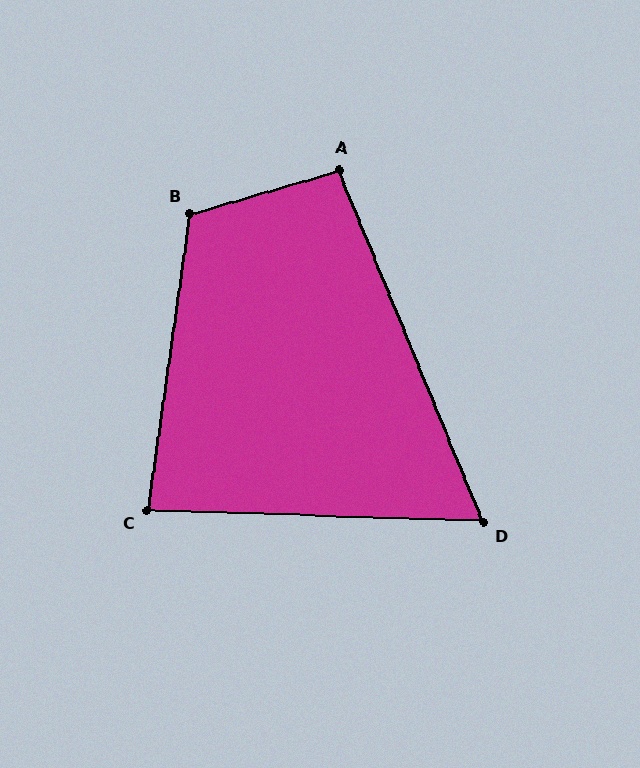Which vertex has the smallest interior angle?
D, at approximately 66 degrees.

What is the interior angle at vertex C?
Approximately 84 degrees (acute).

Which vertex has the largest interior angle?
B, at approximately 114 degrees.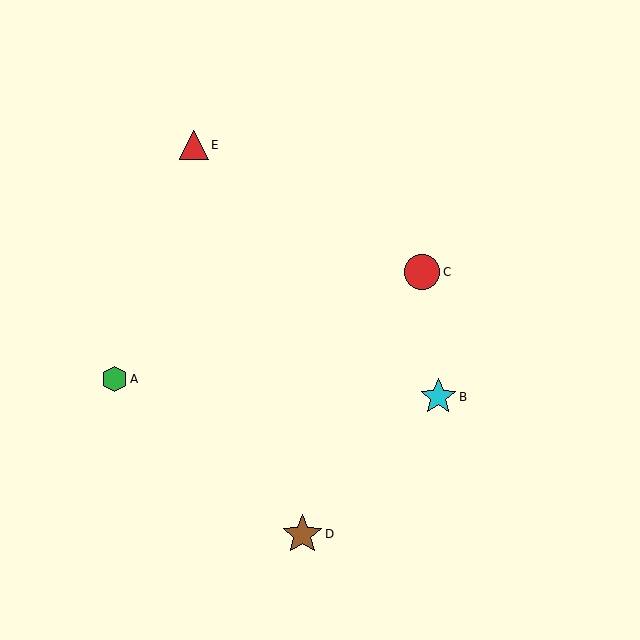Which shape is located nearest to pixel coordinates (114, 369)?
The green hexagon (labeled A) at (114, 379) is nearest to that location.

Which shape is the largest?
The brown star (labeled D) is the largest.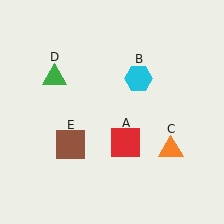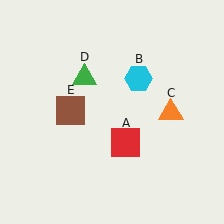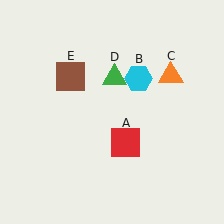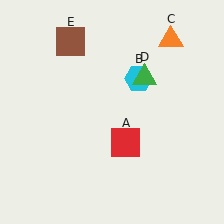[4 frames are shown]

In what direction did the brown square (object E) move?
The brown square (object E) moved up.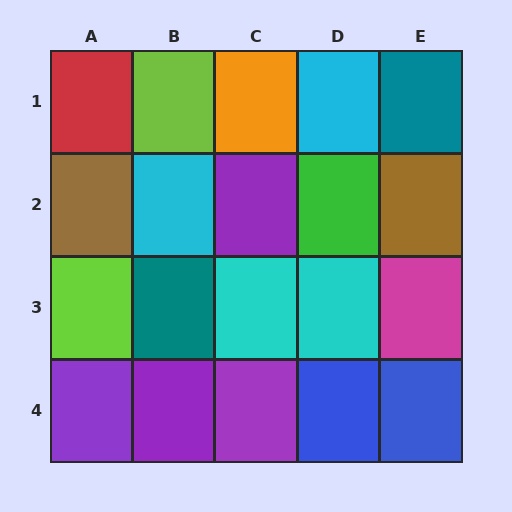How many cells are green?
1 cell is green.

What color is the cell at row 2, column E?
Brown.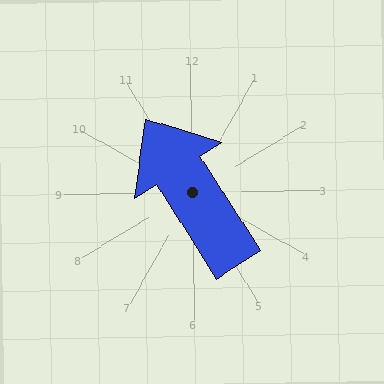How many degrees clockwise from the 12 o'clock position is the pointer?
Approximately 328 degrees.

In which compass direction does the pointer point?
Northwest.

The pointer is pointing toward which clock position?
Roughly 11 o'clock.